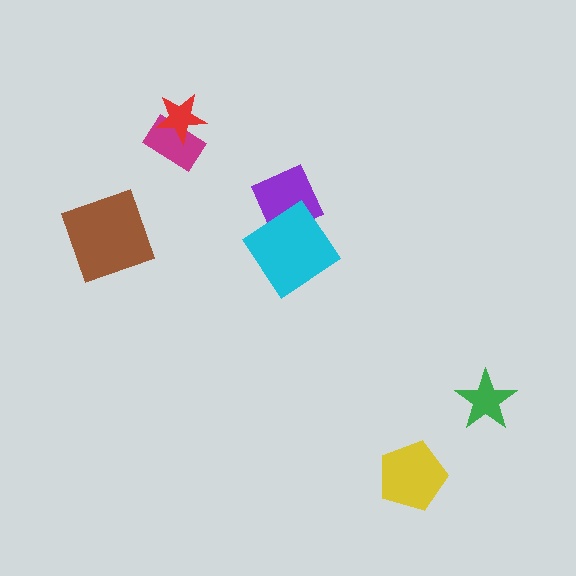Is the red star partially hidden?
No, no other shape covers it.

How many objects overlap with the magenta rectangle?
1 object overlaps with the magenta rectangle.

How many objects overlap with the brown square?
0 objects overlap with the brown square.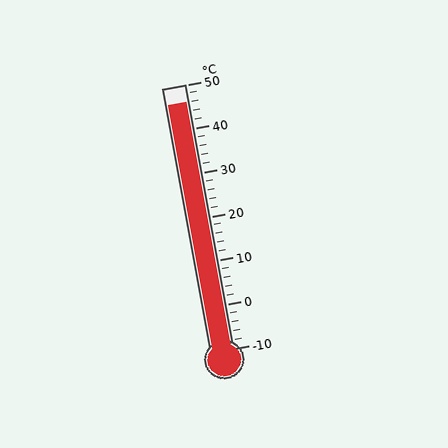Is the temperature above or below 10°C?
The temperature is above 10°C.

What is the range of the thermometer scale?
The thermometer scale ranges from -10°C to 50°C.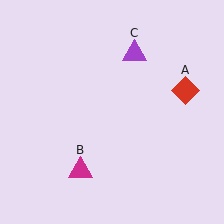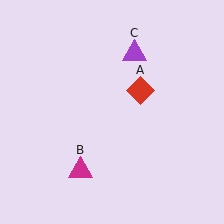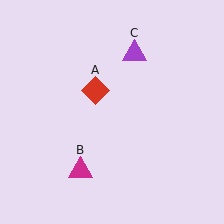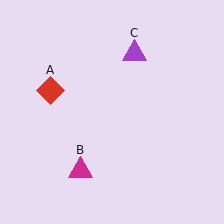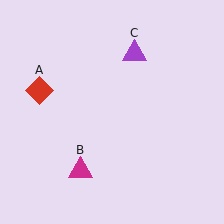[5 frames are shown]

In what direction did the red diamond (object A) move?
The red diamond (object A) moved left.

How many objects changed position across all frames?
1 object changed position: red diamond (object A).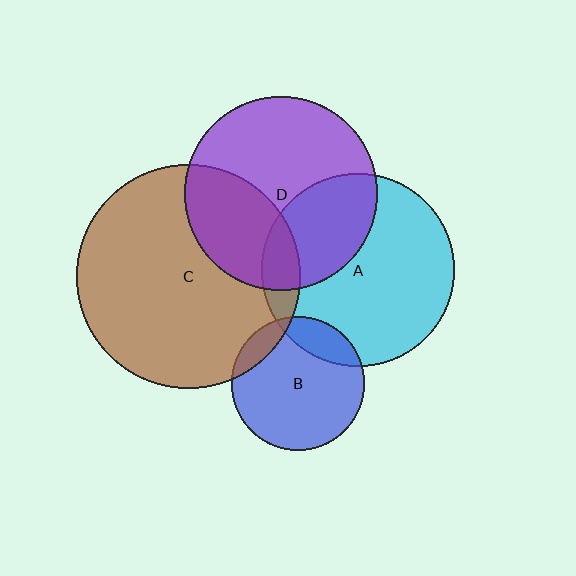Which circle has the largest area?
Circle C (brown).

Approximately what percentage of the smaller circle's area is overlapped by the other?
Approximately 10%.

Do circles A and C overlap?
Yes.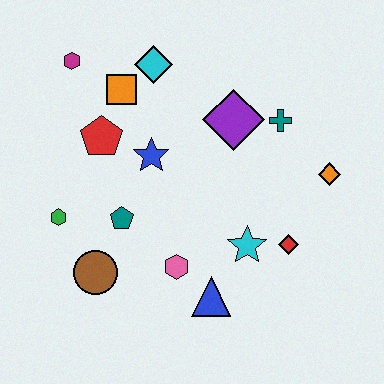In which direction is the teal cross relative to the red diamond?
The teal cross is above the red diamond.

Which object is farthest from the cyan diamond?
The blue triangle is farthest from the cyan diamond.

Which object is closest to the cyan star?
The red diamond is closest to the cyan star.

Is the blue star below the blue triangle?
No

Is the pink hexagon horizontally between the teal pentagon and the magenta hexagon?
No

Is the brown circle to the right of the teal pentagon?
No